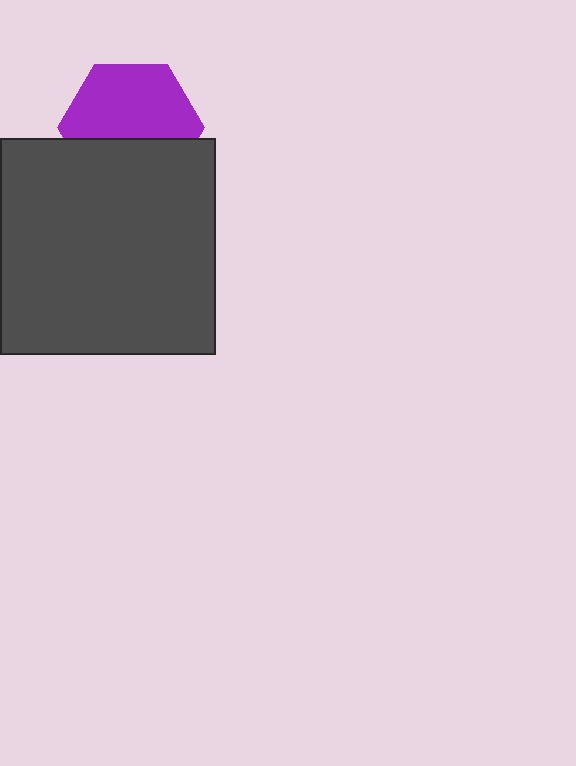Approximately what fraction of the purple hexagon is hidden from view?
Roughly 40% of the purple hexagon is hidden behind the dark gray square.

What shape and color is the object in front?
The object in front is a dark gray square.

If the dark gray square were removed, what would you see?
You would see the complete purple hexagon.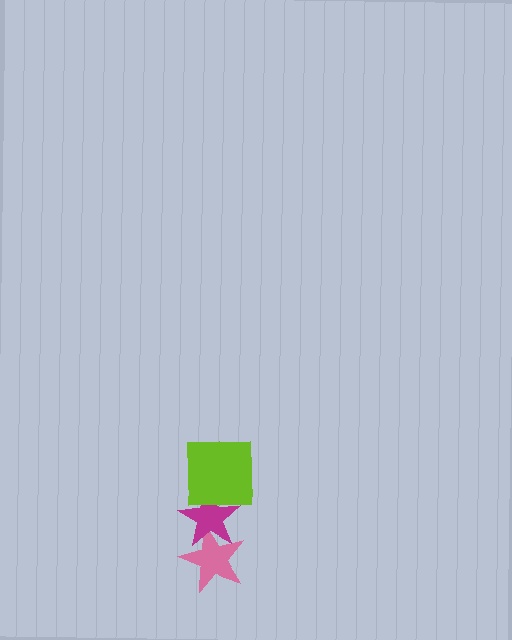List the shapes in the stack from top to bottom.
From top to bottom: the lime square, the magenta star, the pink star.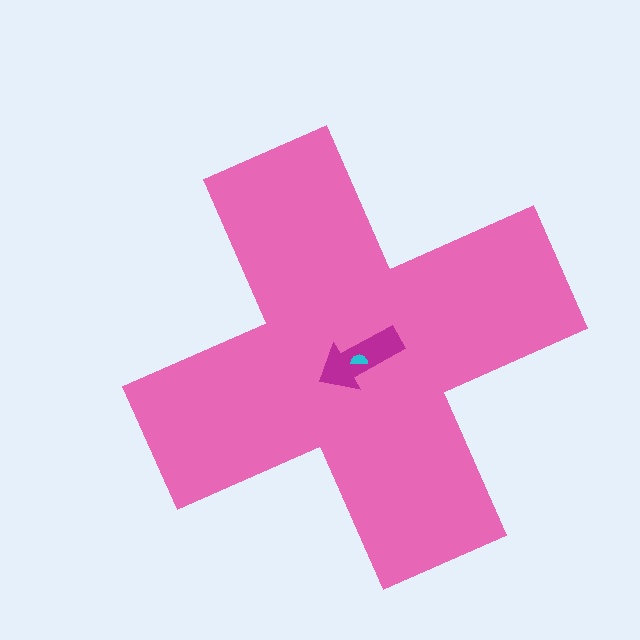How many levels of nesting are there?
3.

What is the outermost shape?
The pink cross.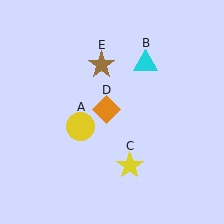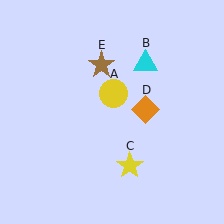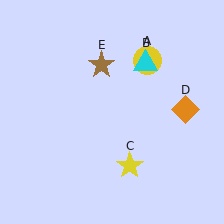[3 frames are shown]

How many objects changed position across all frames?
2 objects changed position: yellow circle (object A), orange diamond (object D).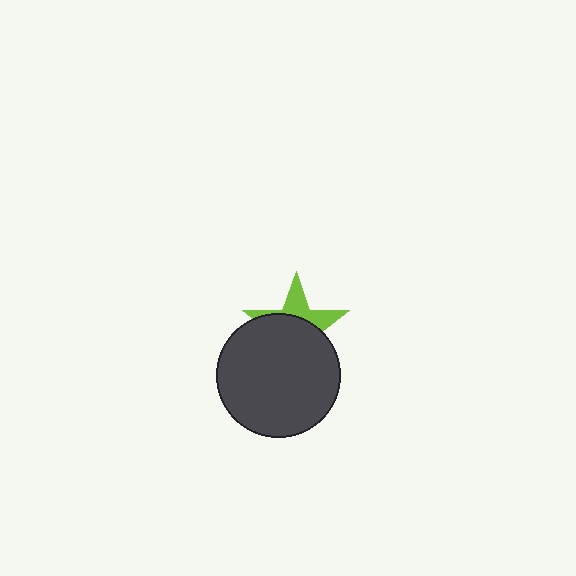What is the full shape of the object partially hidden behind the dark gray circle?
The partially hidden object is a lime star.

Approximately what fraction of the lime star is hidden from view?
Roughly 62% of the lime star is hidden behind the dark gray circle.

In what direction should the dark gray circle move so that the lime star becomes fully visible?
The dark gray circle should move down. That is the shortest direction to clear the overlap and leave the lime star fully visible.